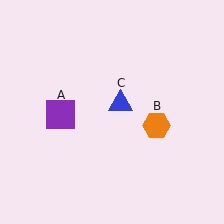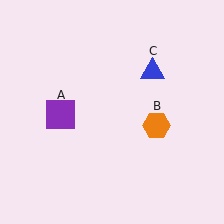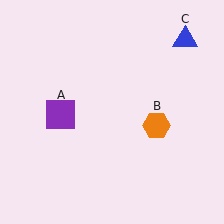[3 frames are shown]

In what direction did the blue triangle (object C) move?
The blue triangle (object C) moved up and to the right.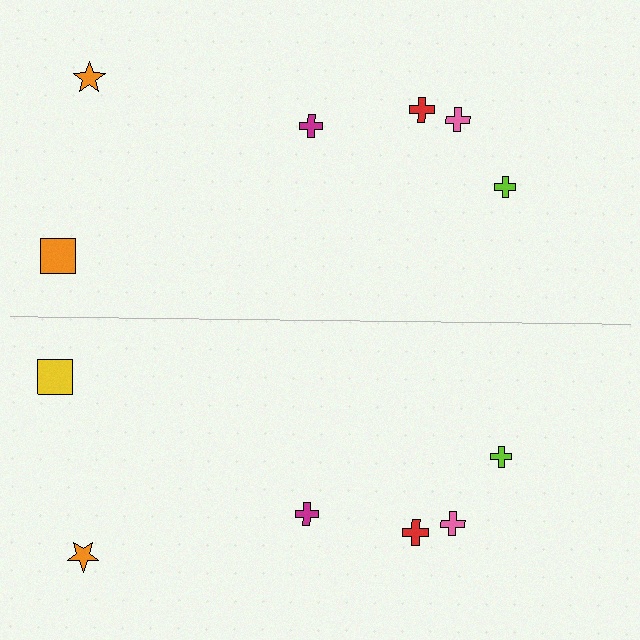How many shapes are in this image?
There are 12 shapes in this image.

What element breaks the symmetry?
The yellow square on the bottom side breaks the symmetry — its mirror counterpart is orange.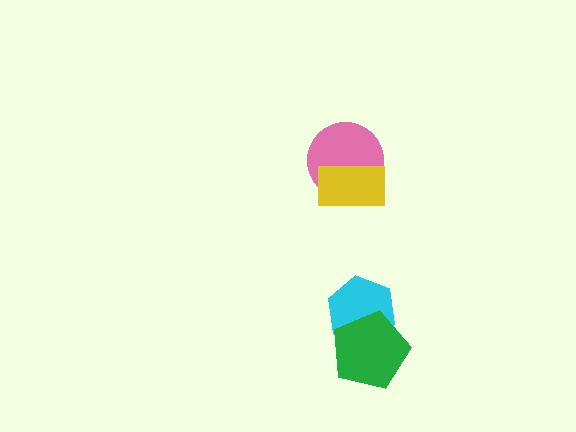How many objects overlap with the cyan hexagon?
1 object overlaps with the cyan hexagon.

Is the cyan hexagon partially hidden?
Yes, it is partially covered by another shape.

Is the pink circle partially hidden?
Yes, it is partially covered by another shape.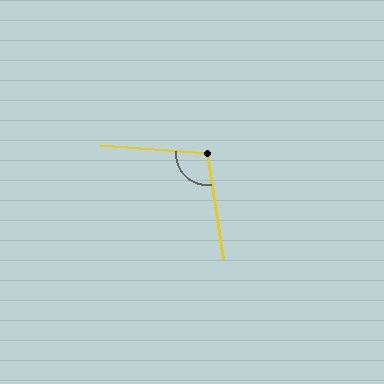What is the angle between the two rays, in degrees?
Approximately 103 degrees.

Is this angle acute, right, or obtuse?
It is obtuse.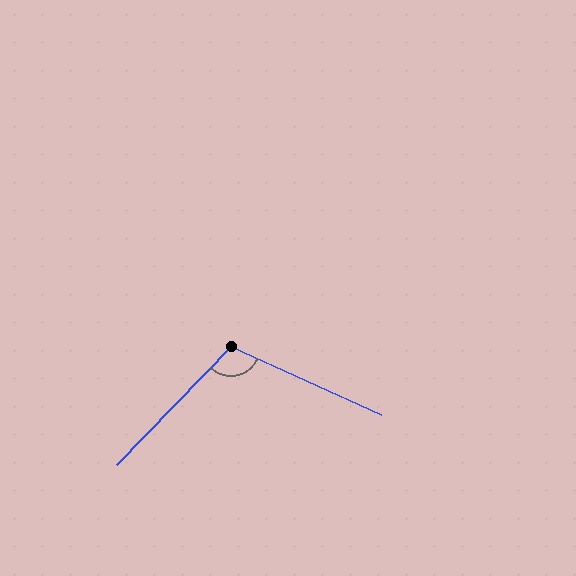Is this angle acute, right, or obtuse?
It is obtuse.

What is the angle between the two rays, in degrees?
Approximately 110 degrees.